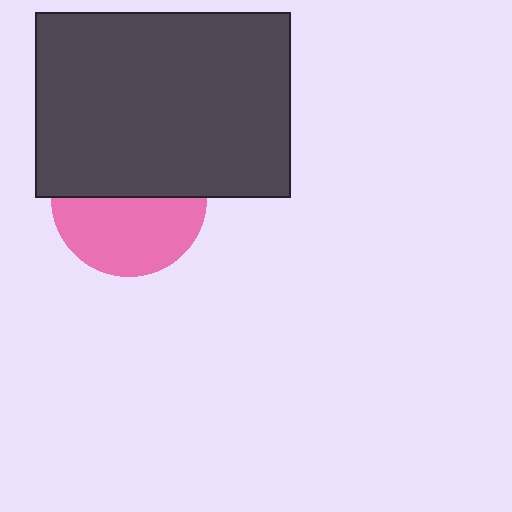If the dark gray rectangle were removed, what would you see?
You would see the complete pink circle.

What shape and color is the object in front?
The object in front is a dark gray rectangle.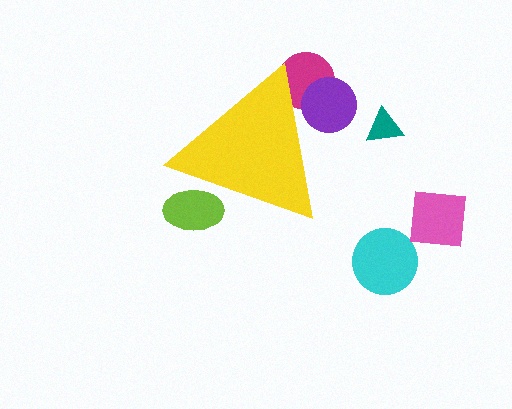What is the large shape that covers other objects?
A yellow triangle.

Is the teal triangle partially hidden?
No, the teal triangle is fully visible.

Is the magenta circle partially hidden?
Yes, the magenta circle is partially hidden behind the yellow triangle.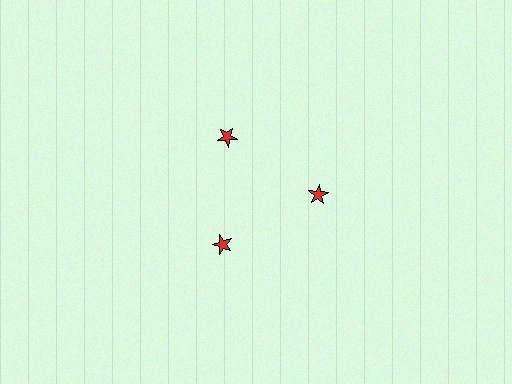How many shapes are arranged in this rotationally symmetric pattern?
There are 3 shapes, arranged in 3 groups of 1.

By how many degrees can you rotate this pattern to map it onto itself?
The pattern maps onto itself every 120 degrees of rotation.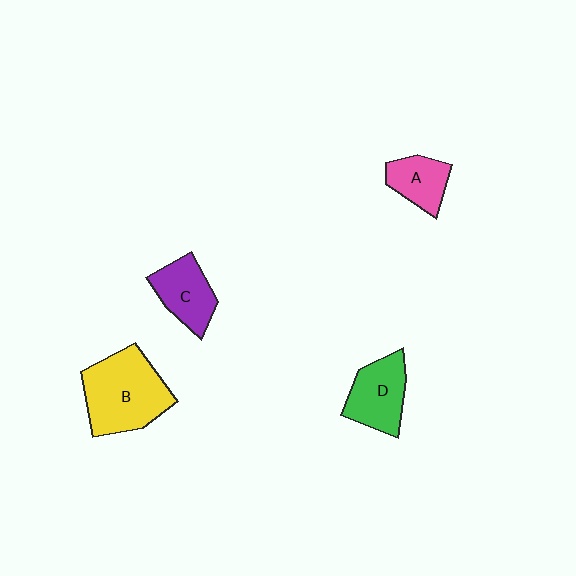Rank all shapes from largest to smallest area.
From largest to smallest: B (yellow), D (green), C (purple), A (pink).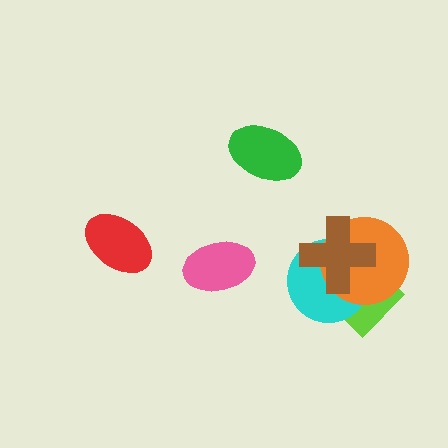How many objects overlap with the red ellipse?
0 objects overlap with the red ellipse.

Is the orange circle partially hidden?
Yes, it is partially covered by another shape.